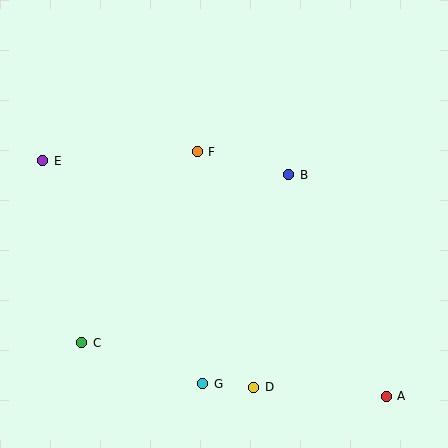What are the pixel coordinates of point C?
Point C is at (82, 343).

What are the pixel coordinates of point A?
Point A is at (386, 396).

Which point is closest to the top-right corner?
Point B is closest to the top-right corner.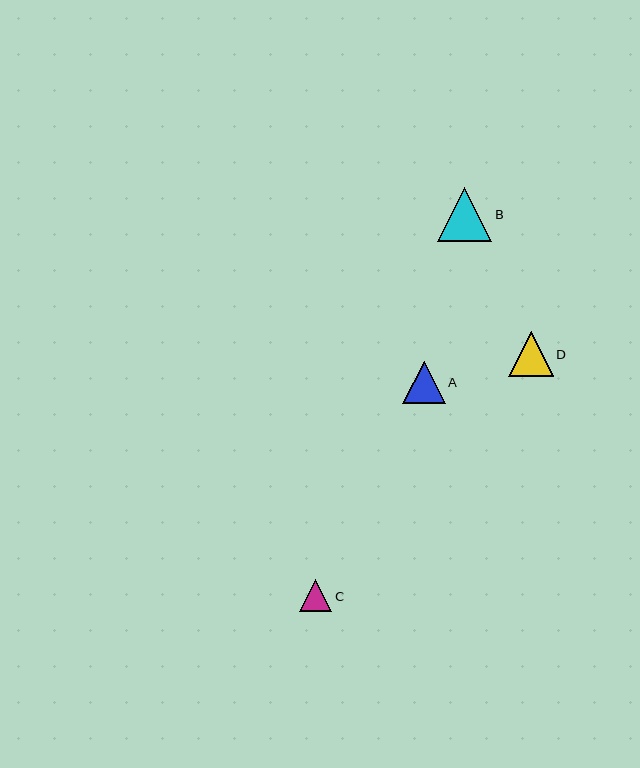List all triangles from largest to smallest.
From largest to smallest: B, D, A, C.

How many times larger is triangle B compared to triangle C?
Triangle B is approximately 1.7 times the size of triangle C.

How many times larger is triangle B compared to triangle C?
Triangle B is approximately 1.7 times the size of triangle C.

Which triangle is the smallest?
Triangle C is the smallest with a size of approximately 32 pixels.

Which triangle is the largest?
Triangle B is the largest with a size of approximately 54 pixels.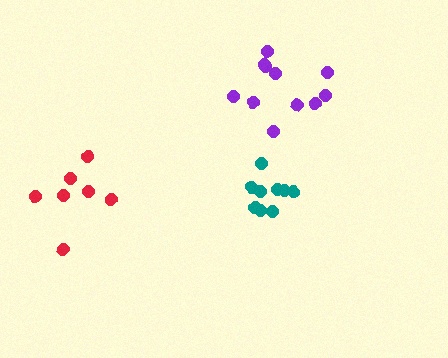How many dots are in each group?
Group 1: 9 dots, Group 2: 11 dots, Group 3: 7 dots (27 total).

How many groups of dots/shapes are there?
There are 3 groups.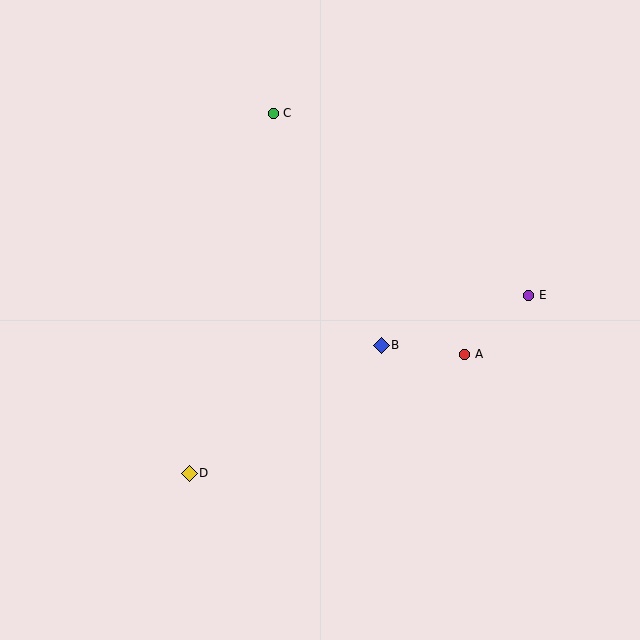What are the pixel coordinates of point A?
Point A is at (465, 354).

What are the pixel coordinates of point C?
Point C is at (273, 113).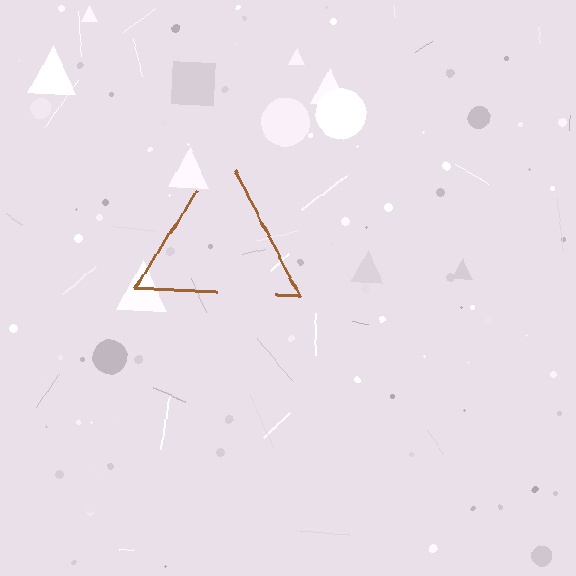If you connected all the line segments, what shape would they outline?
They would outline a triangle.